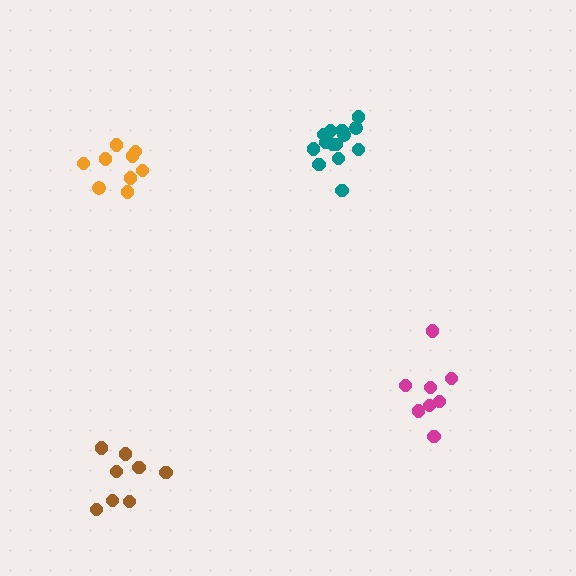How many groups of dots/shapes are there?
There are 4 groups.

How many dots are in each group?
Group 1: 8 dots, Group 2: 14 dots, Group 3: 9 dots, Group 4: 8 dots (39 total).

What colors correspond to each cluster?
The clusters are colored: magenta, teal, orange, brown.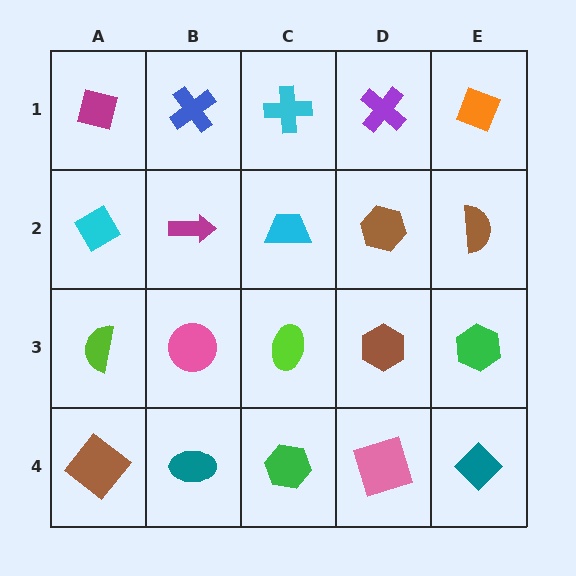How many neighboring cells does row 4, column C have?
3.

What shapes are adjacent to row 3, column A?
A cyan diamond (row 2, column A), a brown diamond (row 4, column A), a pink circle (row 3, column B).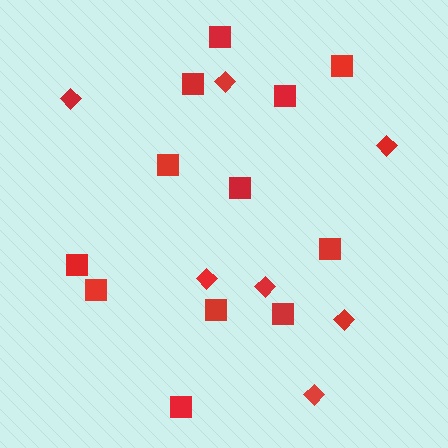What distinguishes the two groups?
There are 2 groups: one group of squares (12) and one group of diamonds (7).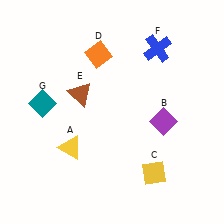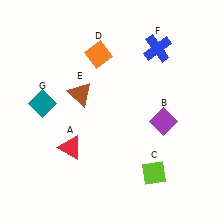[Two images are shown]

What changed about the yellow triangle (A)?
In Image 1, A is yellow. In Image 2, it changed to red.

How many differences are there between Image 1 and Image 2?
There are 2 differences between the two images.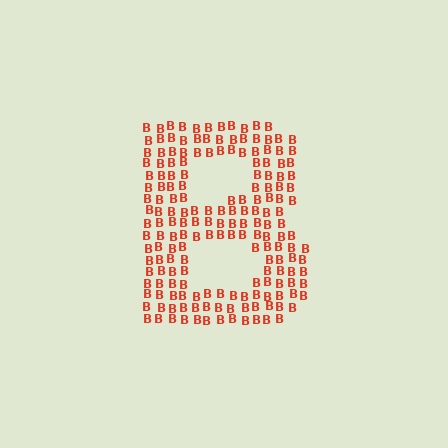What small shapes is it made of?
It is made of small letter B's.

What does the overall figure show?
The overall figure shows the letter B.